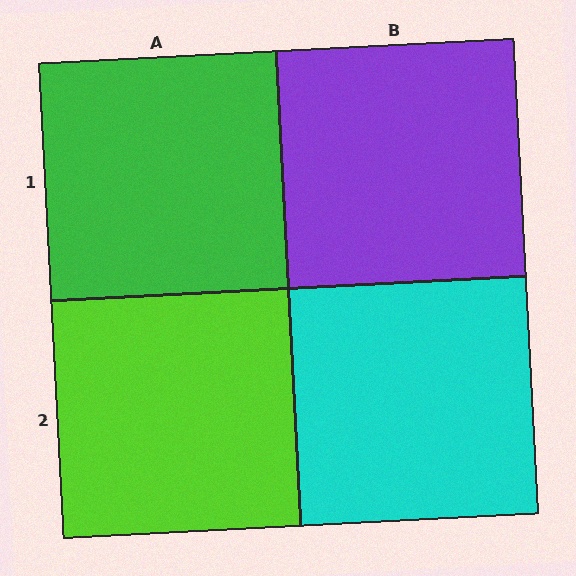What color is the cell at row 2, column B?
Cyan.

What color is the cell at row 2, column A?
Lime.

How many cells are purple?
1 cell is purple.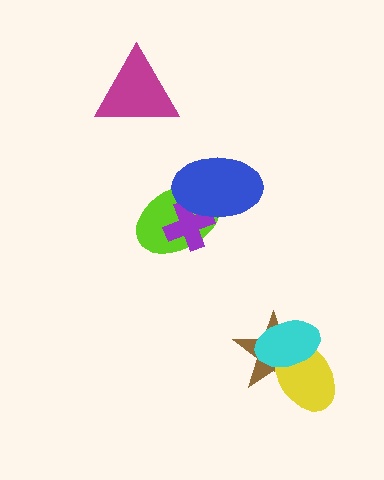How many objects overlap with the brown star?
2 objects overlap with the brown star.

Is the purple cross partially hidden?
Yes, it is partially covered by another shape.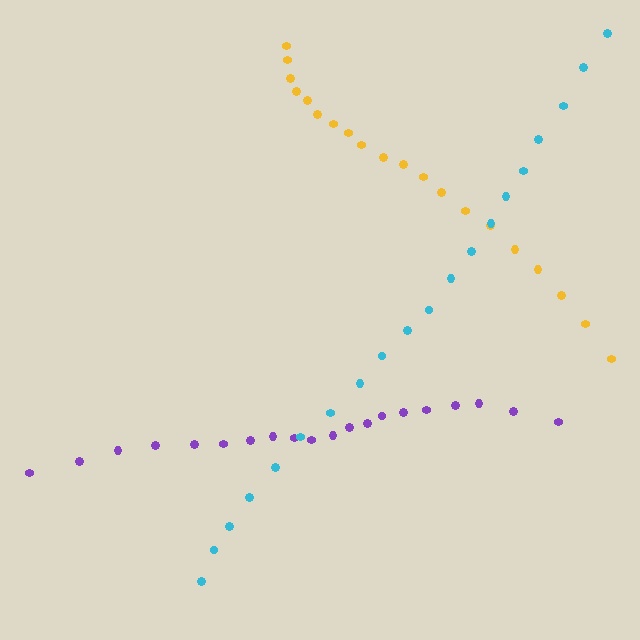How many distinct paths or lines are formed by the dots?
There are 3 distinct paths.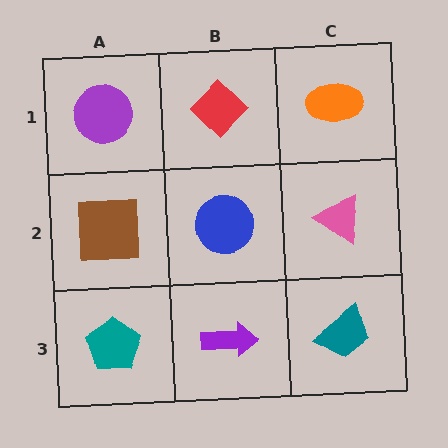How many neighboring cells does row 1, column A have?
2.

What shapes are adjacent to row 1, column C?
A pink triangle (row 2, column C), a red diamond (row 1, column B).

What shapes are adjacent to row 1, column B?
A blue circle (row 2, column B), a purple circle (row 1, column A), an orange ellipse (row 1, column C).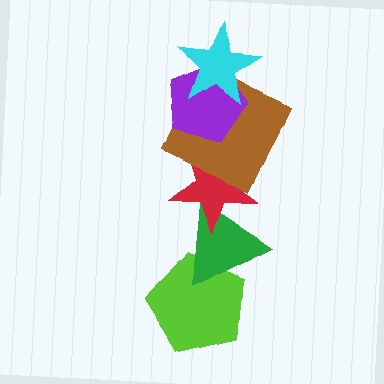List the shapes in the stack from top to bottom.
From top to bottom: the cyan star, the purple pentagon, the brown square, the red star, the green triangle, the lime pentagon.